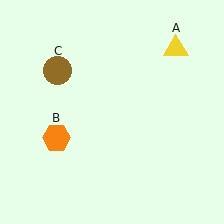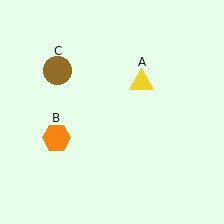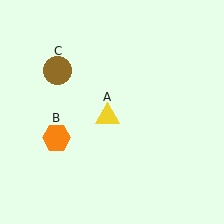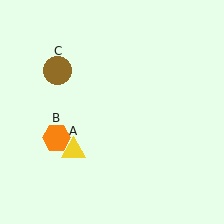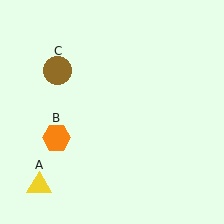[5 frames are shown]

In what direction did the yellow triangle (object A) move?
The yellow triangle (object A) moved down and to the left.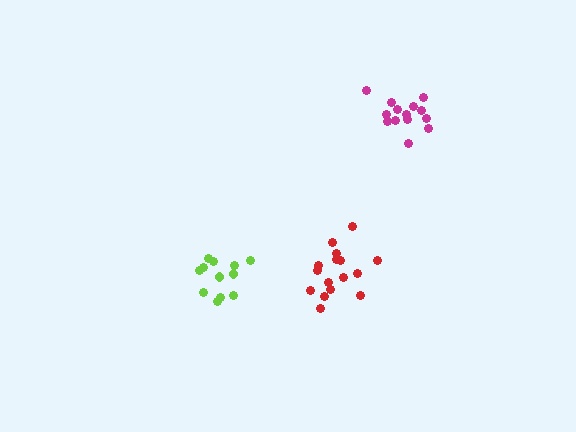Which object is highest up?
The magenta cluster is topmost.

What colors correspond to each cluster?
The clusters are colored: red, magenta, lime.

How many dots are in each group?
Group 1: 16 dots, Group 2: 14 dots, Group 3: 12 dots (42 total).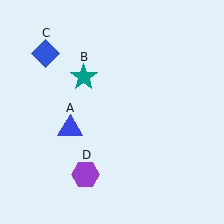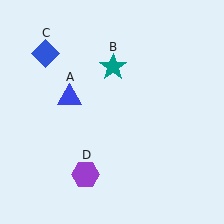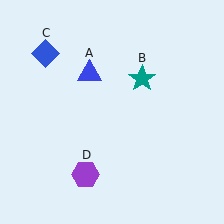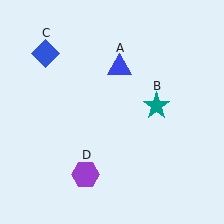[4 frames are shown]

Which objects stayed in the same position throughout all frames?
Blue diamond (object C) and purple hexagon (object D) remained stationary.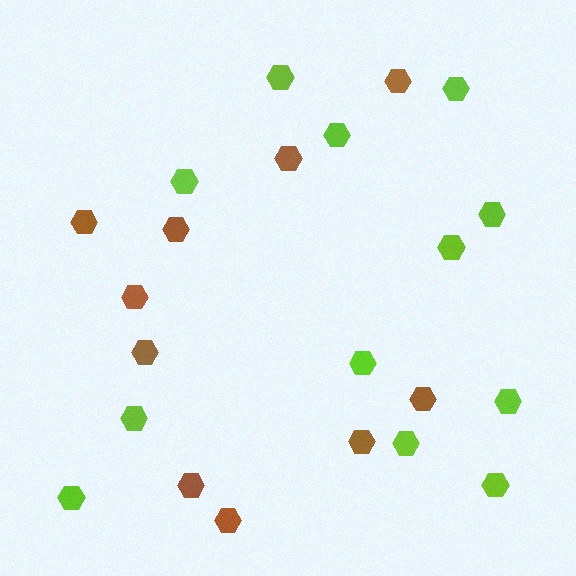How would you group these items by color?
There are 2 groups: one group of brown hexagons (10) and one group of lime hexagons (12).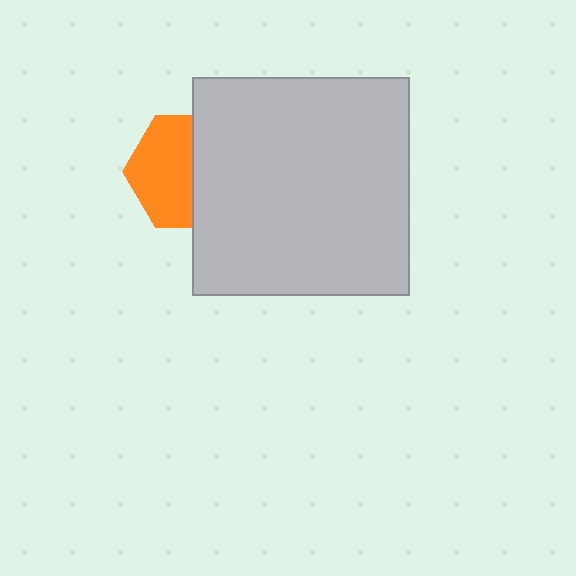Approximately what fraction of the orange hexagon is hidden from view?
Roughly 46% of the orange hexagon is hidden behind the light gray square.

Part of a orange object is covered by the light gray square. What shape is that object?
It is a hexagon.